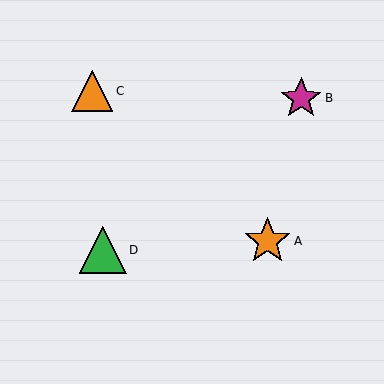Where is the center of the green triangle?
The center of the green triangle is at (103, 250).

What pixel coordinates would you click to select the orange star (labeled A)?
Click at (268, 241) to select the orange star A.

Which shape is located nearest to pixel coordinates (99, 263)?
The green triangle (labeled D) at (103, 250) is nearest to that location.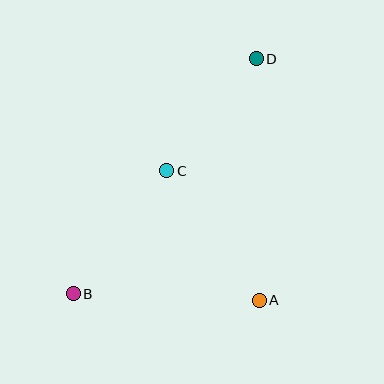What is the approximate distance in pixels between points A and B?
The distance between A and B is approximately 187 pixels.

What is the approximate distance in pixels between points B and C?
The distance between B and C is approximately 154 pixels.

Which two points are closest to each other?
Points C and D are closest to each other.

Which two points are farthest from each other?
Points B and D are farthest from each other.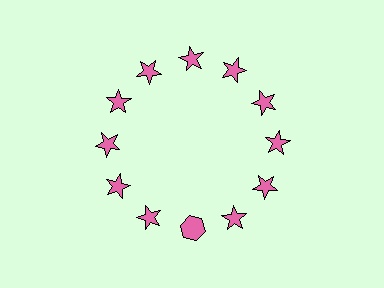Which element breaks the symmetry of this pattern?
The pink hexagon at roughly the 6 o'clock position breaks the symmetry. All other shapes are pink stars.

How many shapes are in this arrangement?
There are 12 shapes arranged in a ring pattern.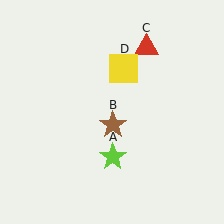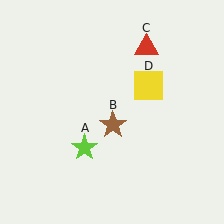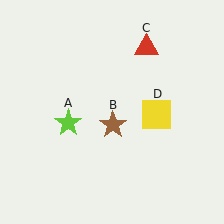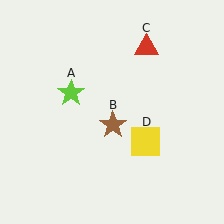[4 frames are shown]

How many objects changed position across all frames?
2 objects changed position: lime star (object A), yellow square (object D).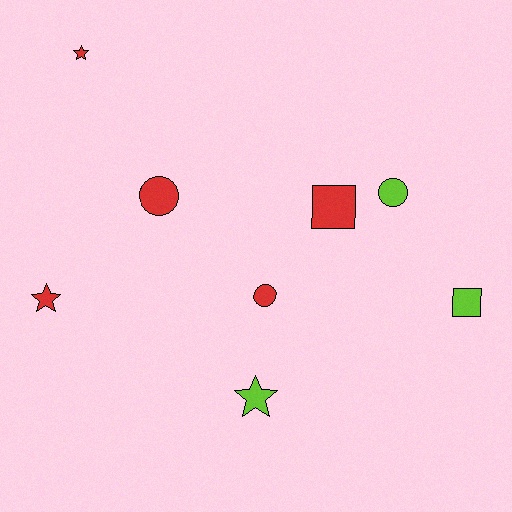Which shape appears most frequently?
Circle, with 3 objects.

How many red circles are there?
There are 2 red circles.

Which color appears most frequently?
Red, with 5 objects.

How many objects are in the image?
There are 8 objects.